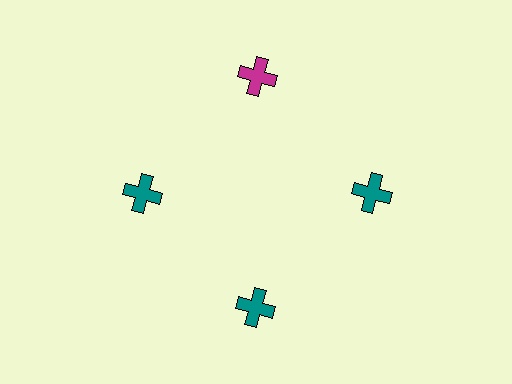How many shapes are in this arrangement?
There are 4 shapes arranged in a ring pattern.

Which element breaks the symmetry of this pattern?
The magenta cross at roughly the 12 o'clock position breaks the symmetry. All other shapes are teal crosses.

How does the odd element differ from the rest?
It has a different color: magenta instead of teal.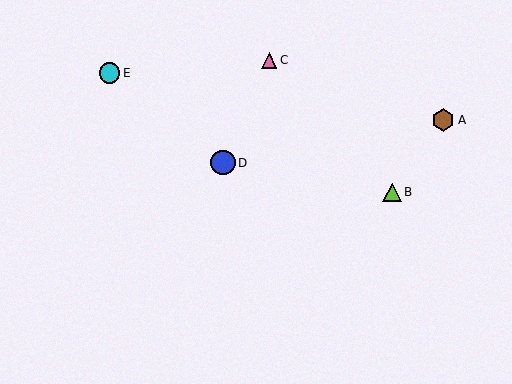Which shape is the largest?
The blue circle (labeled D) is the largest.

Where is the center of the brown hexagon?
The center of the brown hexagon is at (443, 120).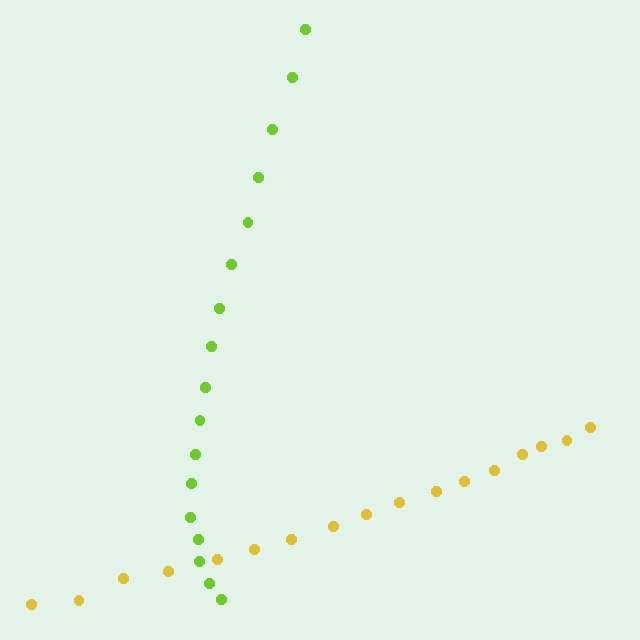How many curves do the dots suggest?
There are 2 distinct paths.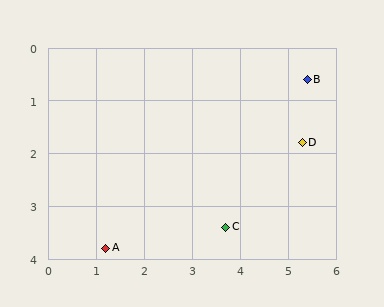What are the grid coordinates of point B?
Point B is at approximately (5.4, 0.6).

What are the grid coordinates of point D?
Point D is at approximately (5.3, 1.8).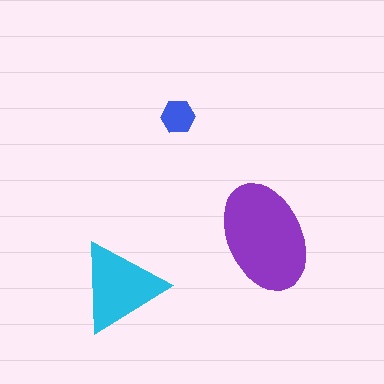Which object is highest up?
The blue hexagon is topmost.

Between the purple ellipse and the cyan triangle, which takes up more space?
The purple ellipse.